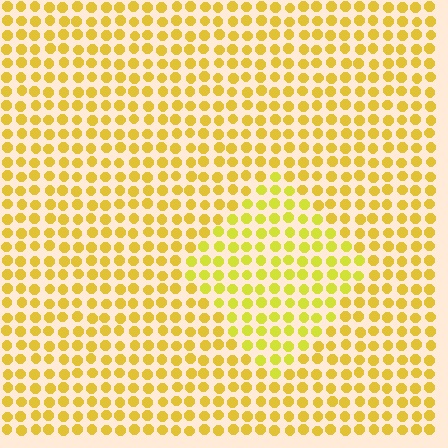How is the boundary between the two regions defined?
The boundary is defined purely by a slight shift in hue (about 17 degrees). Spacing, size, and orientation are identical on both sides.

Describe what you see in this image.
The image is filled with small yellow elements in a uniform arrangement. A diamond-shaped region is visible where the elements are tinted to a slightly different hue, forming a subtle color boundary.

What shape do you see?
I see a diamond.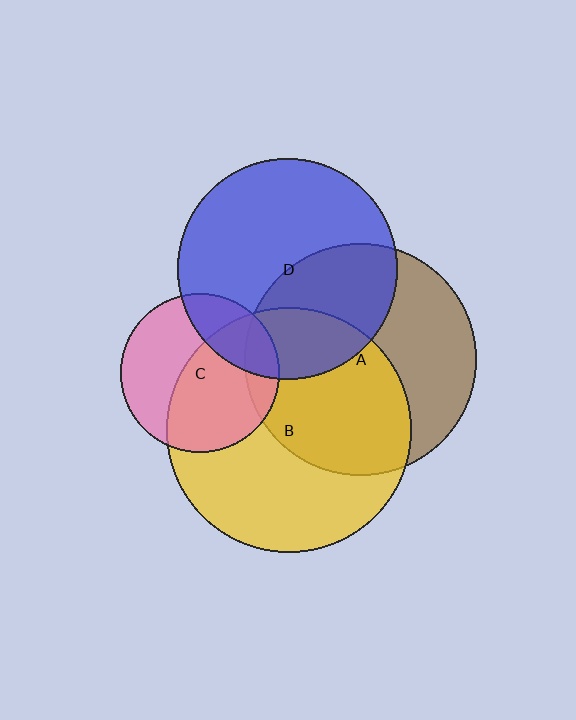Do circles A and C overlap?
Yes.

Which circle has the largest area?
Circle B (yellow).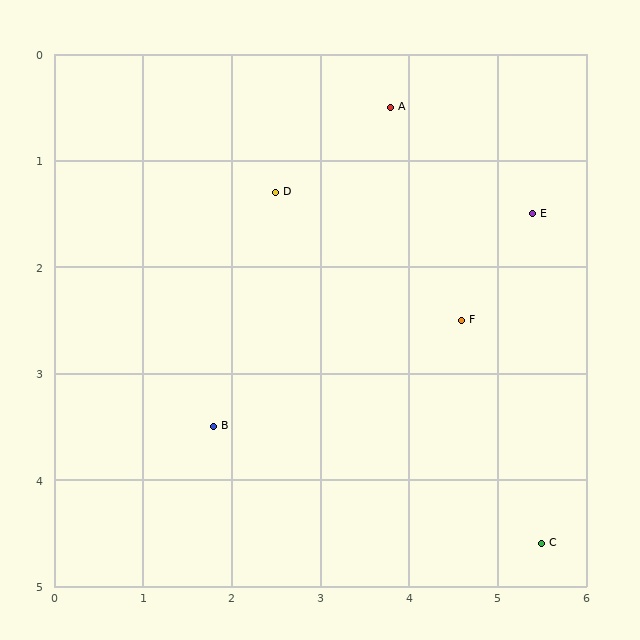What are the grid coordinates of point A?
Point A is at approximately (3.8, 0.5).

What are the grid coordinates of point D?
Point D is at approximately (2.5, 1.3).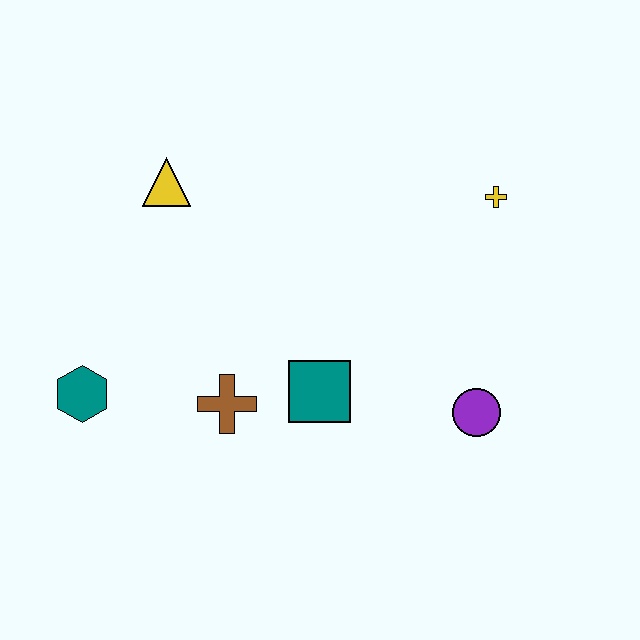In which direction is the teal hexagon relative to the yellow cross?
The teal hexagon is to the left of the yellow cross.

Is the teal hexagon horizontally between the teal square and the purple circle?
No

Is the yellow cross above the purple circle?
Yes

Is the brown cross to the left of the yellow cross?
Yes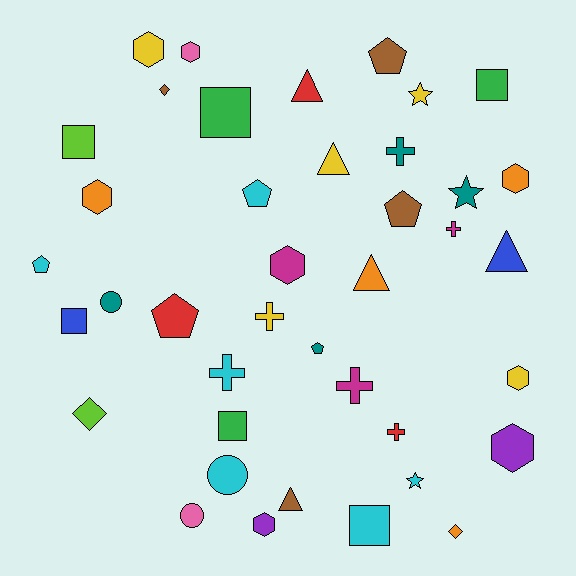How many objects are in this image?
There are 40 objects.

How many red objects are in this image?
There are 3 red objects.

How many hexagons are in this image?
There are 8 hexagons.